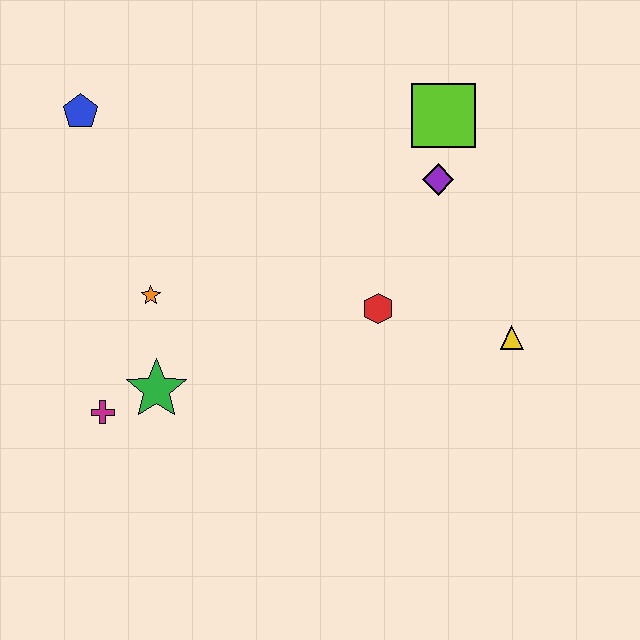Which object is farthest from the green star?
The lime square is farthest from the green star.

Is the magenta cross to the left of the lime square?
Yes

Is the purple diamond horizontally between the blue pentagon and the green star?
No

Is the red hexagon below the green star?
No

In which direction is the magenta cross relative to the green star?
The magenta cross is to the left of the green star.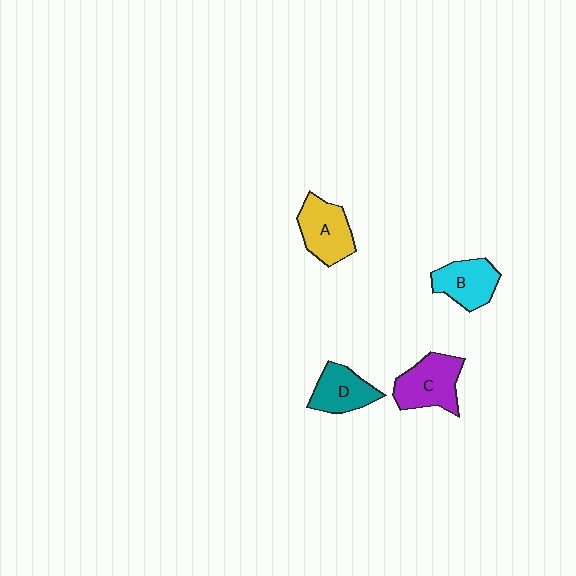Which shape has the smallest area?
Shape D (teal).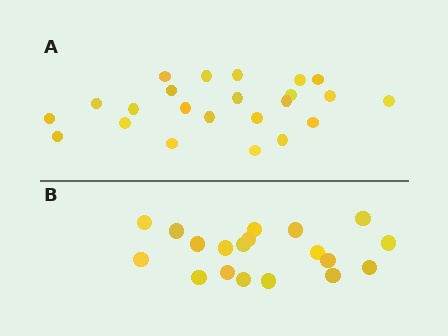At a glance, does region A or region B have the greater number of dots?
Region A (the top region) has more dots.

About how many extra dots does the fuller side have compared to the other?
Region A has about 4 more dots than region B.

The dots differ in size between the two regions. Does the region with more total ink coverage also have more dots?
No. Region B has more total ink coverage because its dots are larger, but region A actually contains more individual dots. Total area can be misleading — the number of items is what matters here.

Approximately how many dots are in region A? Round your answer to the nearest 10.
About 20 dots. (The exact count is 23, which rounds to 20.)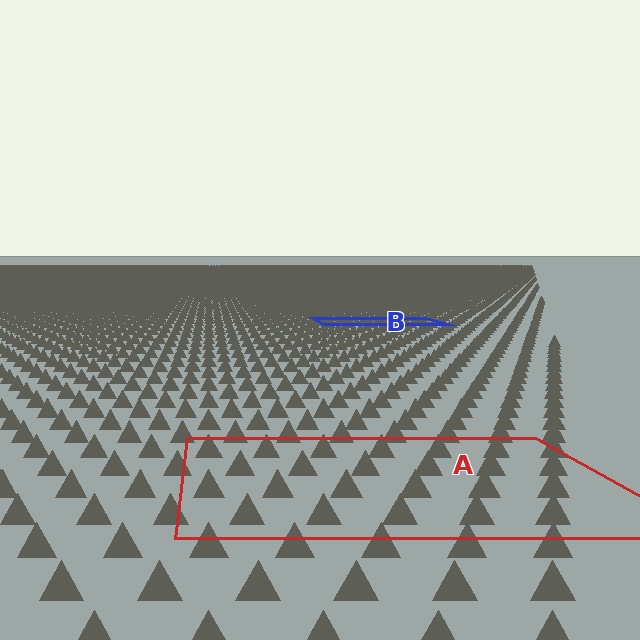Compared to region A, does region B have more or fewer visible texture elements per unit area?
Region B has more texture elements per unit area — they are packed more densely because it is farther away.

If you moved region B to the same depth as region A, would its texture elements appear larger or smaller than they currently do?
They would appear larger. At a closer depth, the same texture elements are projected at a bigger on-screen size.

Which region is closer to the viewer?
Region A is closer. The texture elements there are larger and more spread out.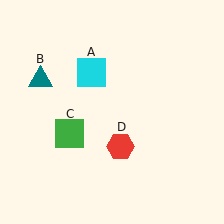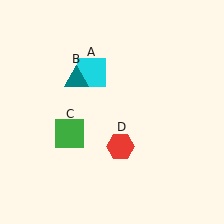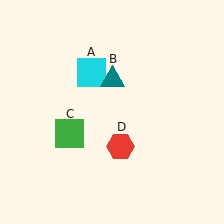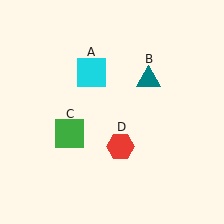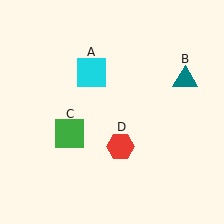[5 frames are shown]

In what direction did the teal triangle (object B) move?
The teal triangle (object B) moved right.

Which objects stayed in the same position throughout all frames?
Cyan square (object A) and green square (object C) and red hexagon (object D) remained stationary.